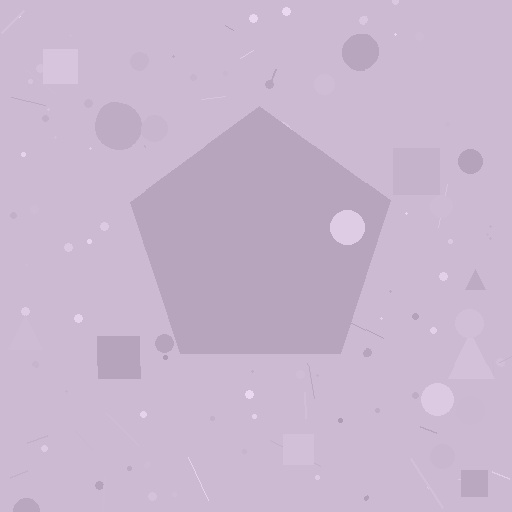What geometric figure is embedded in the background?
A pentagon is embedded in the background.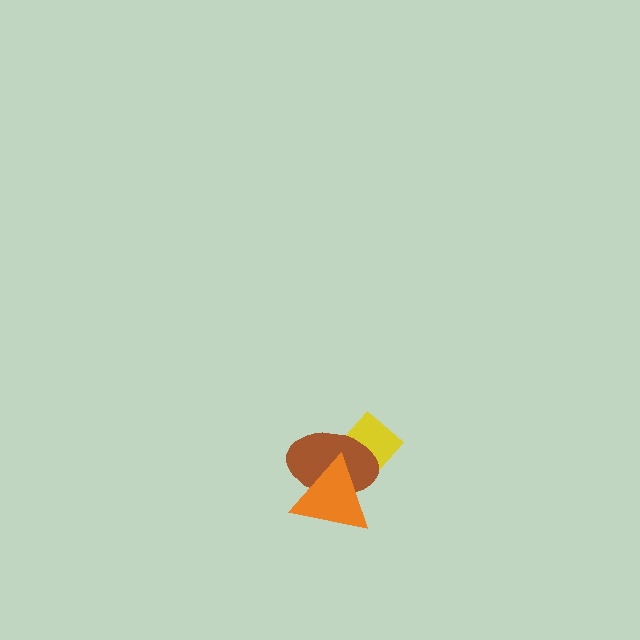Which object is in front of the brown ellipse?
The orange triangle is in front of the brown ellipse.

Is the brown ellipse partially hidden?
Yes, it is partially covered by another shape.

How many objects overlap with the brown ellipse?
2 objects overlap with the brown ellipse.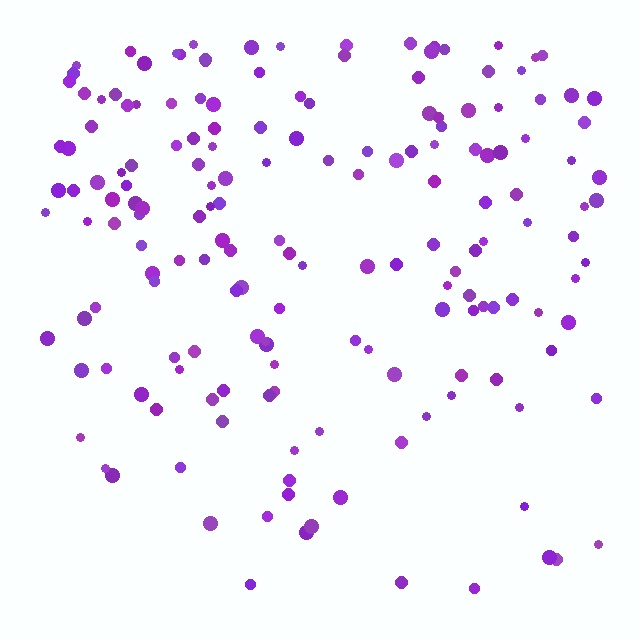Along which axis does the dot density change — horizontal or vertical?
Vertical.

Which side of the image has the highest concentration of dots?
The top.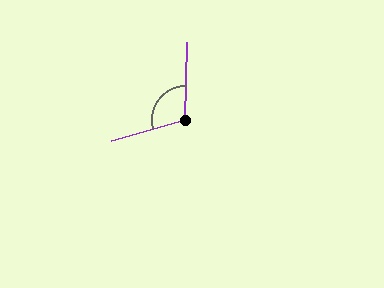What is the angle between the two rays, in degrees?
Approximately 107 degrees.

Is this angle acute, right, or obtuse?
It is obtuse.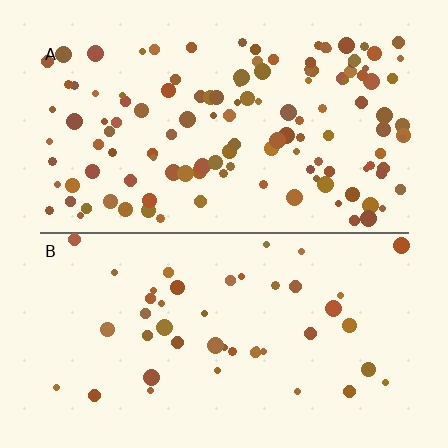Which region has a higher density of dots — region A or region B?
A (the top).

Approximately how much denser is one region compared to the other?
Approximately 2.9× — region A over region B.